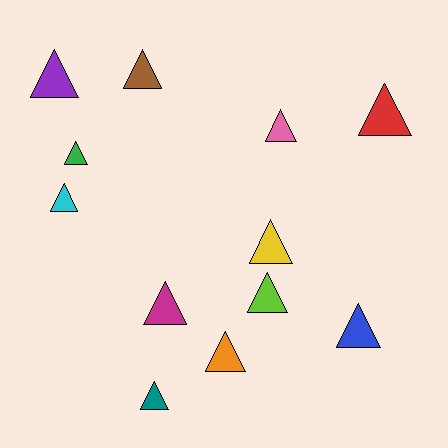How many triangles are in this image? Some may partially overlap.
There are 12 triangles.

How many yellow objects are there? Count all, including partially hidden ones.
There is 1 yellow object.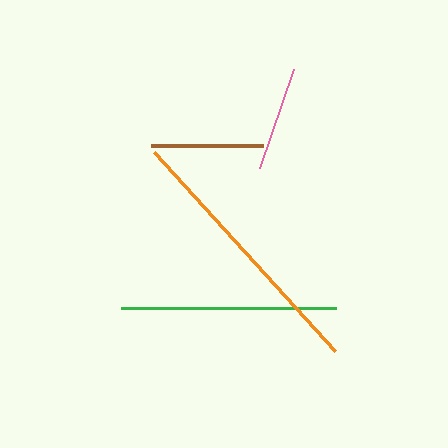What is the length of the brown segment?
The brown segment is approximately 112 pixels long.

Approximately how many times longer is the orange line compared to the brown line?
The orange line is approximately 2.4 times the length of the brown line.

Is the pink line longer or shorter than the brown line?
The brown line is longer than the pink line.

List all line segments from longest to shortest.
From longest to shortest: orange, green, brown, pink.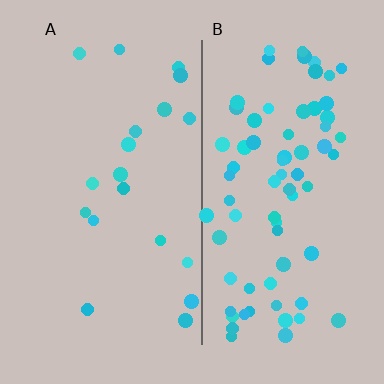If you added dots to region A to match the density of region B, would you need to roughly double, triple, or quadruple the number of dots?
Approximately quadruple.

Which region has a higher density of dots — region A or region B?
B (the right).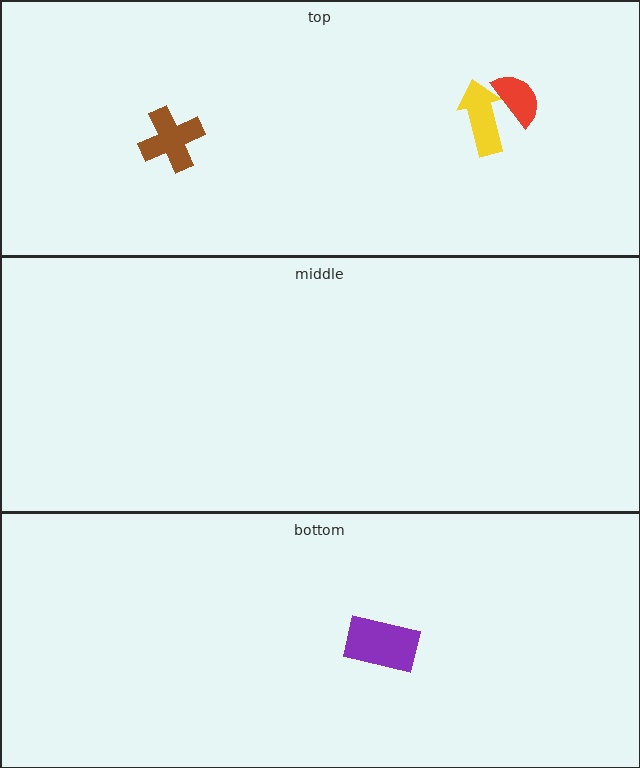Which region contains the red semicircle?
The top region.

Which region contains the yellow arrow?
The top region.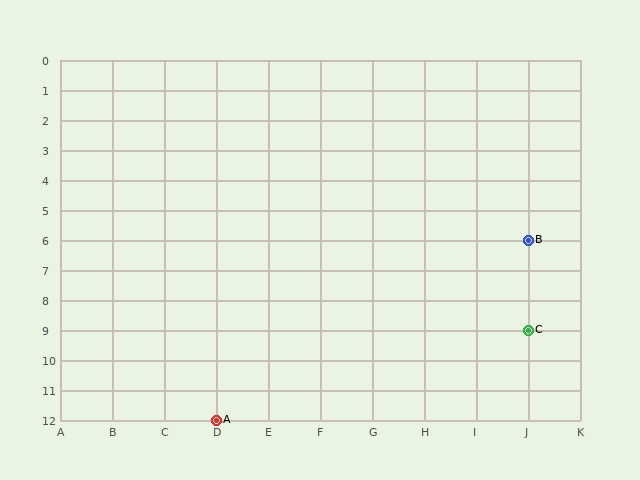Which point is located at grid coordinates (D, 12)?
Point A is at (D, 12).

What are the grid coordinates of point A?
Point A is at grid coordinates (D, 12).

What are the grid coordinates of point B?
Point B is at grid coordinates (J, 6).